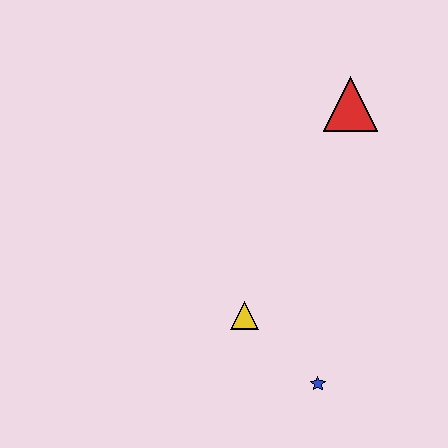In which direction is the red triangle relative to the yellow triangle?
The red triangle is above the yellow triangle.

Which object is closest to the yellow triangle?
The blue star is closest to the yellow triangle.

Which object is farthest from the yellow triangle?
The red triangle is farthest from the yellow triangle.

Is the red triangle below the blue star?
No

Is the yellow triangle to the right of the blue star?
No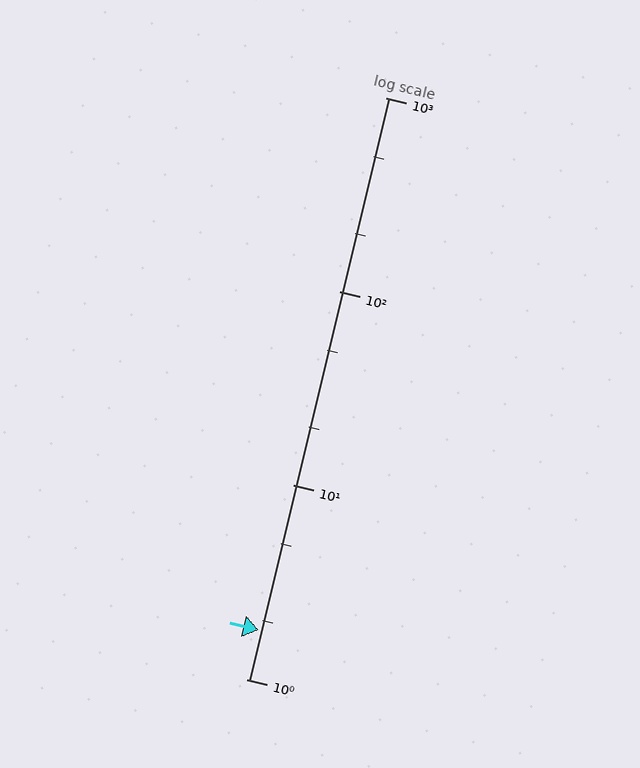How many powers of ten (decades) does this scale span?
The scale spans 3 decades, from 1 to 1000.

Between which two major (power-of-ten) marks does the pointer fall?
The pointer is between 1 and 10.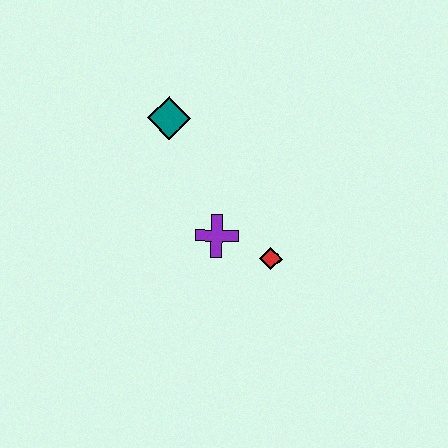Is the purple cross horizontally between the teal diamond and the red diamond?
Yes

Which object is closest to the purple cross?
The red diamond is closest to the purple cross.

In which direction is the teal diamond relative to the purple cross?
The teal diamond is above the purple cross.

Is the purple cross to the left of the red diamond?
Yes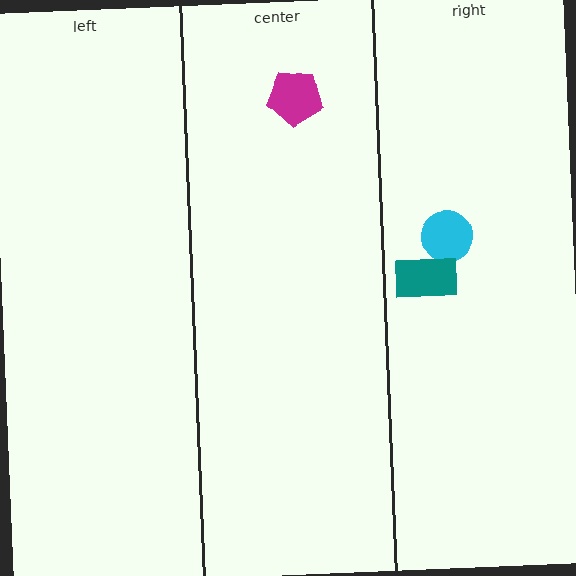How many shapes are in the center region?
1.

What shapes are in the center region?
The magenta pentagon.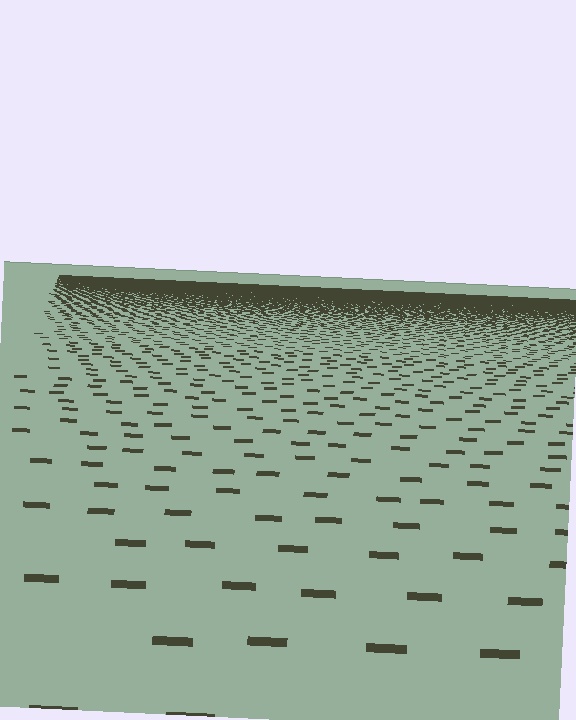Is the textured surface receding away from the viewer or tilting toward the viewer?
The surface is receding away from the viewer. Texture elements get smaller and denser toward the top.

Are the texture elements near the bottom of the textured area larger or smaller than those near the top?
Larger. Near the bottom, elements are closer to the viewer and appear at a bigger on-screen size.